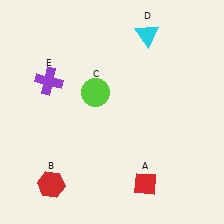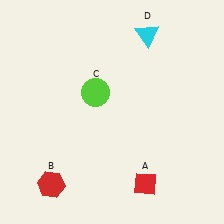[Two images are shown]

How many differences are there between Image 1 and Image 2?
There is 1 difference between the two images.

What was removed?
The purple cross (E) was removed in Image 2.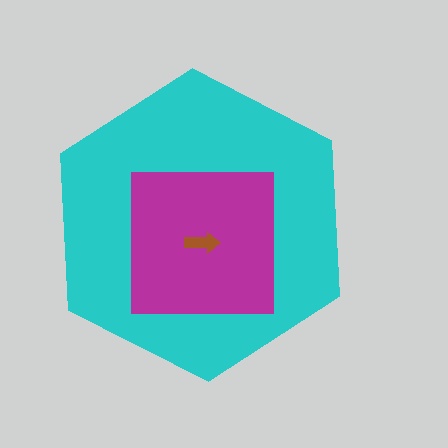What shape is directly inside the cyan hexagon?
The magenta square.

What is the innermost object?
The brown arrow.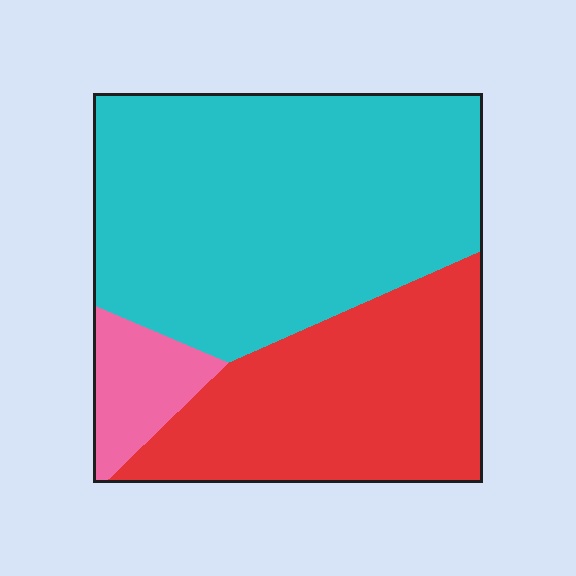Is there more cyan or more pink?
Cyan.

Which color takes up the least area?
Pink, at roughly 10%.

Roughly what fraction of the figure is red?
Red takes up about one third (1/3) of the figure.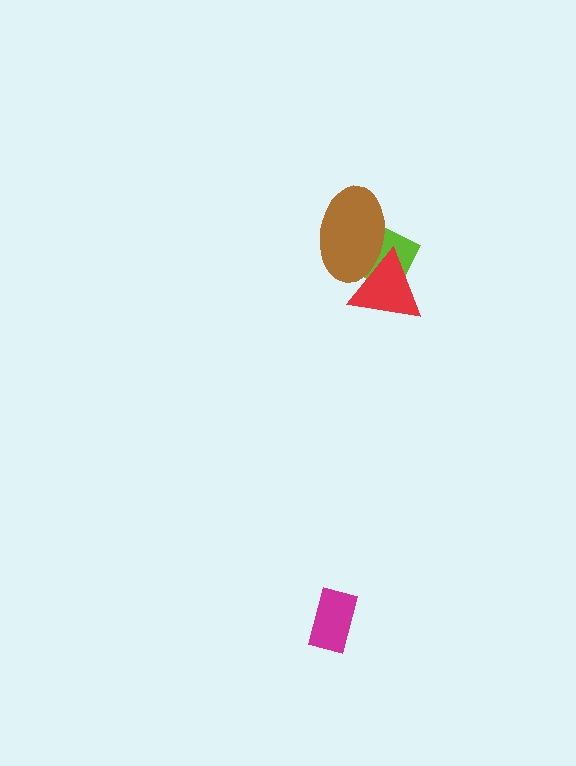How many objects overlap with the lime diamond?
2 objects overlap with the lime diamond.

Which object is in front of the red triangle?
The brown ellipse is in front of the red triangle.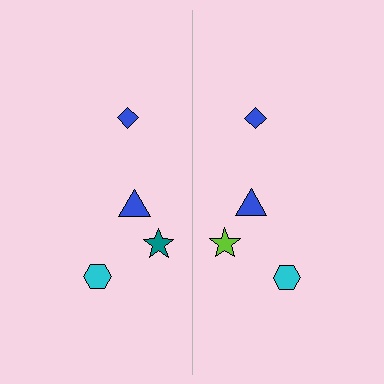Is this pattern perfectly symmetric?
No, the pattern is not perfectly symmetric. The lime star on the right side breaks the symmetry — its mirror counterpart is teal.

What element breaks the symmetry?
The lime star on the right side breaks the symmetry — its mirror counterpart is teal.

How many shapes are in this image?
There are 8 shapes in this image.